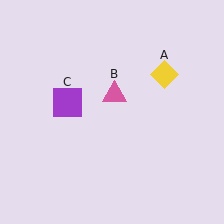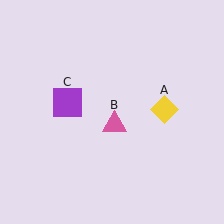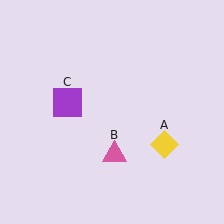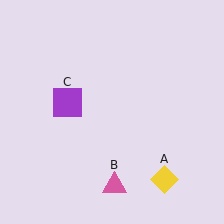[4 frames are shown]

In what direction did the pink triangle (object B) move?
The pink triangle (object B) moved down.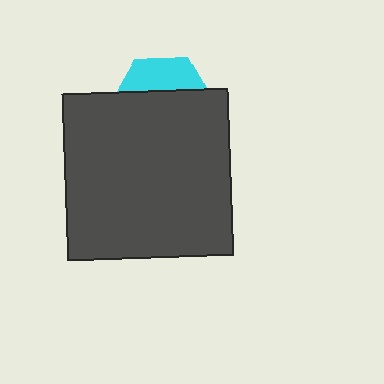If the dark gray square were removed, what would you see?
You would see the complete cyan hexagon.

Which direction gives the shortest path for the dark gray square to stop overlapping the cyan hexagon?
Moving down gives the shortest separation.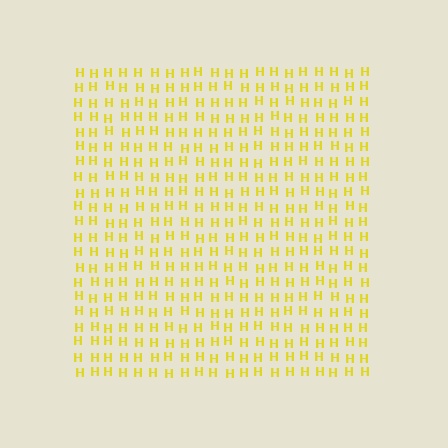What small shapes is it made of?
It is made of small letter H's.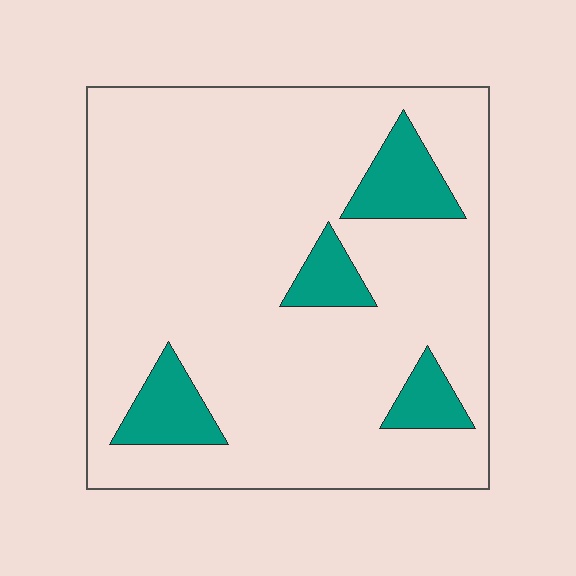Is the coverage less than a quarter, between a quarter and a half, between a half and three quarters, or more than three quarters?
Less than a quarter.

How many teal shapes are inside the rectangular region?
4.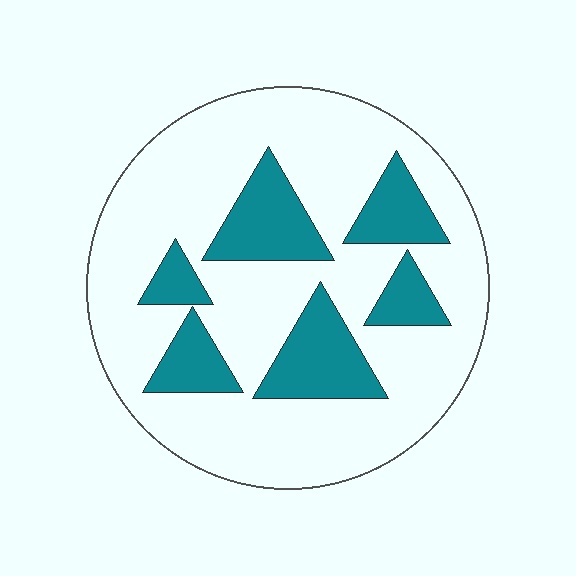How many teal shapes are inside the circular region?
6.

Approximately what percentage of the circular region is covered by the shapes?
Approximately 25%.